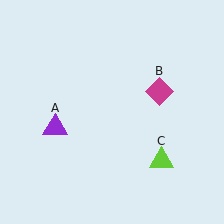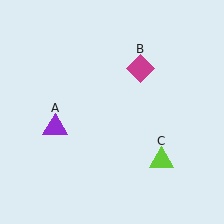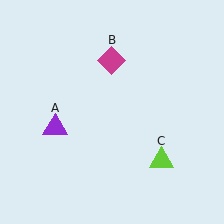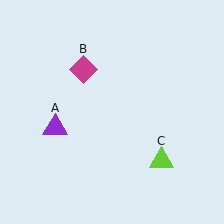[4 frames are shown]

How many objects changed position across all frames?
1 object changed position: magenta diamond (object B).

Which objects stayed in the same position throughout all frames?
Purple triangle (object A) and lime triangle (object C) remained stationary.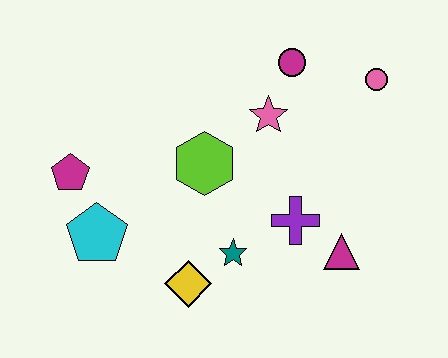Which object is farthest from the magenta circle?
The cyan pentagon is farthest from the magenta circle.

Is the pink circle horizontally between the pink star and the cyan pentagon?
No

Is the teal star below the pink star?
Yes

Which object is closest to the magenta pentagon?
The cyan pentagon is closest to the magenta pentagon.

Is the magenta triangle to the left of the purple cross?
No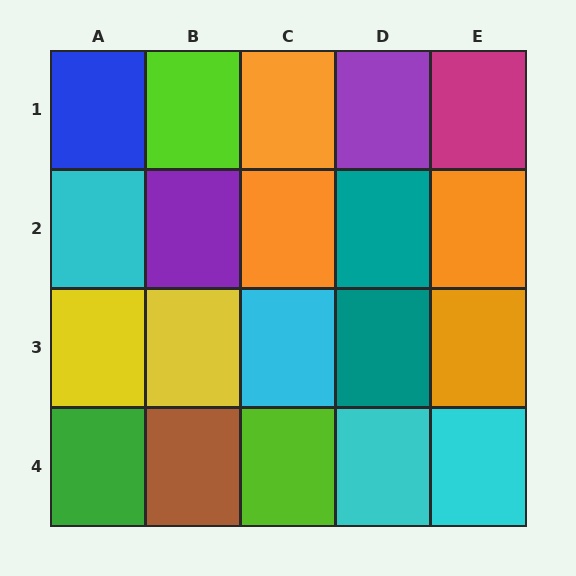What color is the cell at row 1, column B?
Lime.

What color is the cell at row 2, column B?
Purple.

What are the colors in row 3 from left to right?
Yellow, yellow, cyan, teal, orange.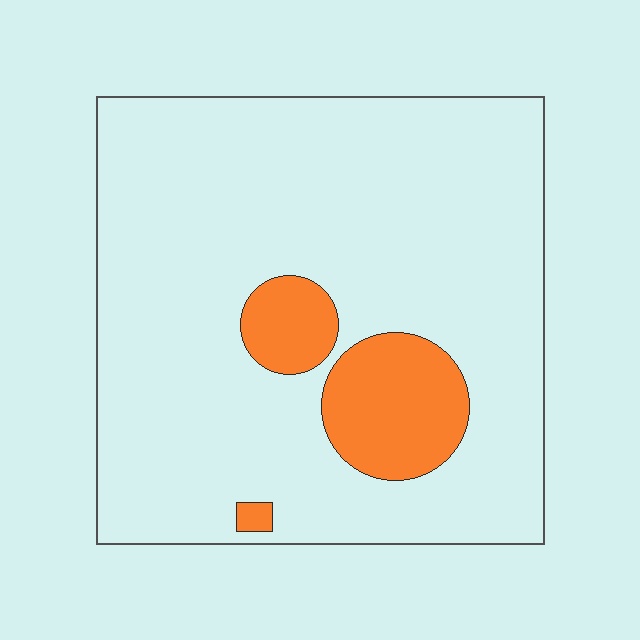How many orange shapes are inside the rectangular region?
3.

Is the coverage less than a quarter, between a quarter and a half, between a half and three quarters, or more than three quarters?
Less than a quarter.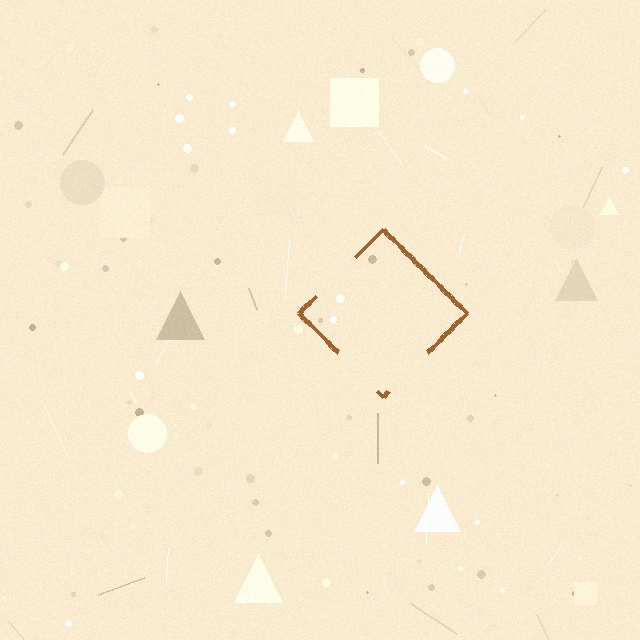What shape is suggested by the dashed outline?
The dashed outline suggests a diamond.